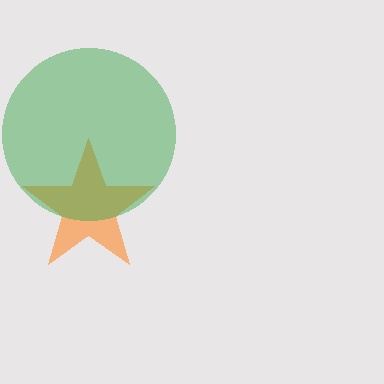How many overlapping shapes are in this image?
There are 2 overlapping shapes in the image.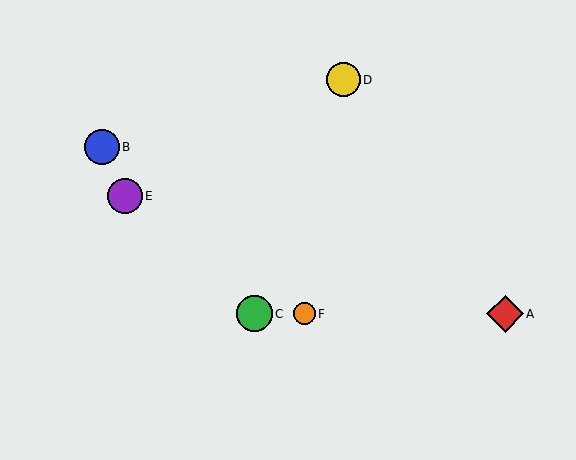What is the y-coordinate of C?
Object C is at y≈314.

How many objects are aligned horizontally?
3 objects (A, C, F) are aligned horizontally.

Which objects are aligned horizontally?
Objects A, C, F are aligned horizontally.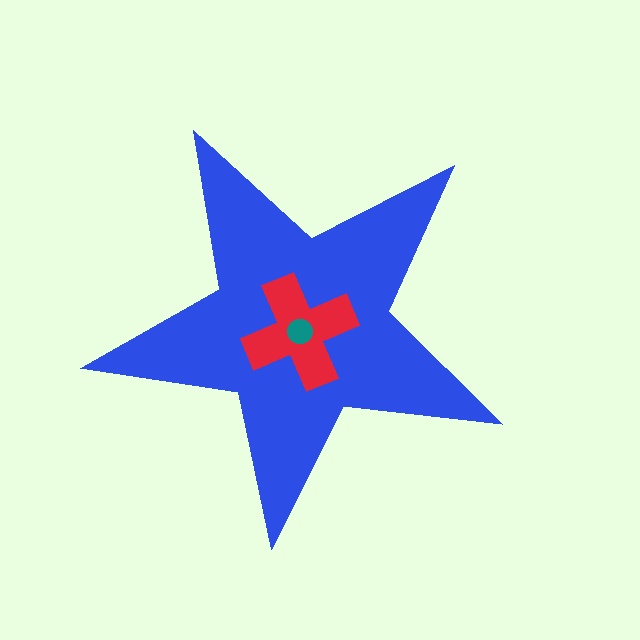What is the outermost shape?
The blue star.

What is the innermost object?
The teal circle.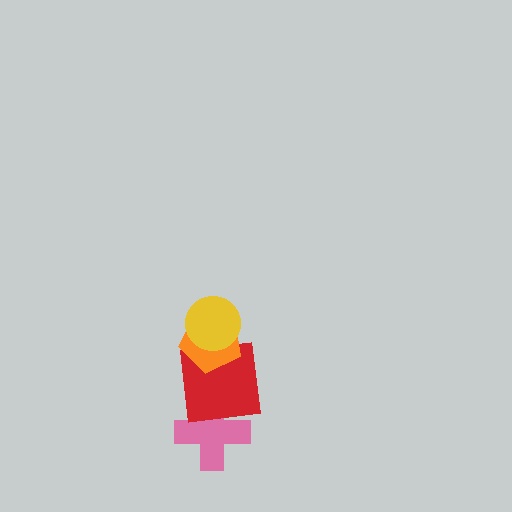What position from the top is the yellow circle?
The yellow circle is 1st from the top.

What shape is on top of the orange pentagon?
The yellow circle is on top of the orange pentagon.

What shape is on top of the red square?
The orange pentagon is on top of the red square.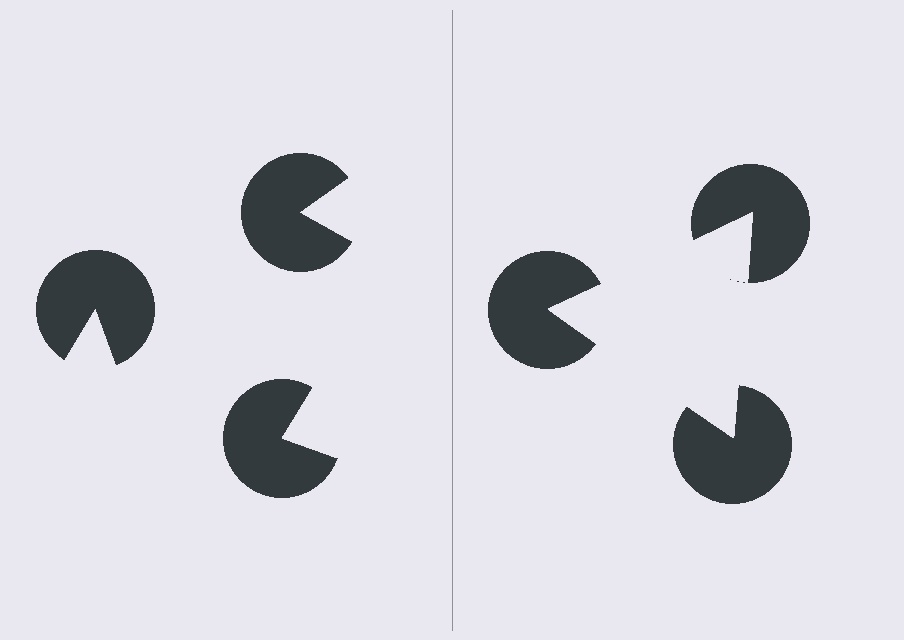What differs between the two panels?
The pac-man discs are positioned identically on both sides; only the wedge orientations differ. On the right they align to a triangle; on the left they are misaligned.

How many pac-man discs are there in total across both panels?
6 — 3 on each side.